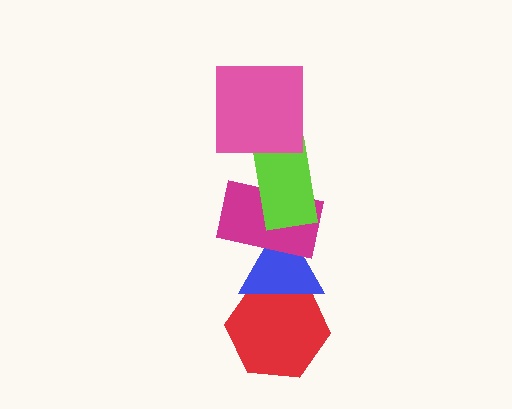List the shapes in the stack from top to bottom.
From top to bottom: the pink square, the lime rectangle, the magenta rectangle, the blue triangle, the red hexagon.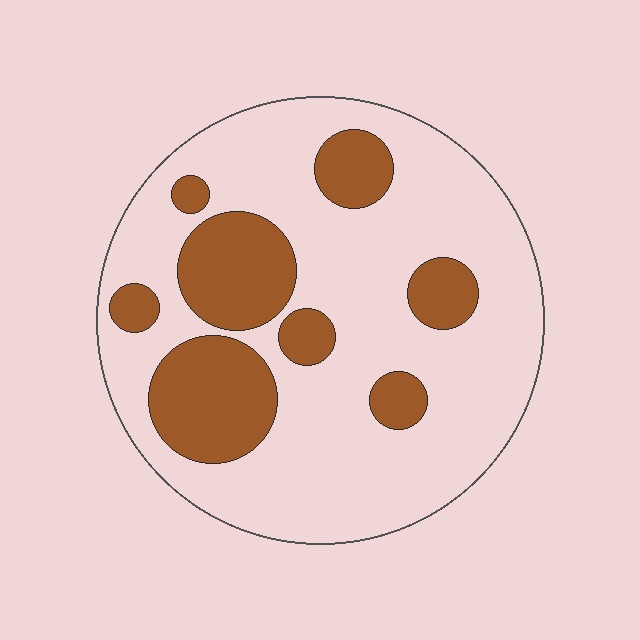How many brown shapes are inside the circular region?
8.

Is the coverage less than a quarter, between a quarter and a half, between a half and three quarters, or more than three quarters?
Between a quarter and a half.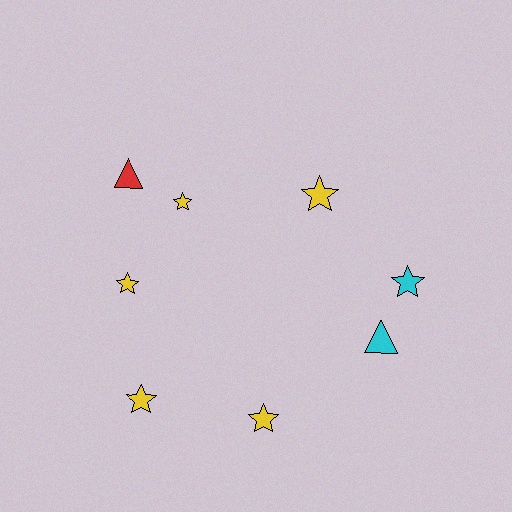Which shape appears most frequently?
Star, with 6 objects.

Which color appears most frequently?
Yellow, with 5 objects.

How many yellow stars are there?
There are 5 yellow stars.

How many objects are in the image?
There are 8 objects.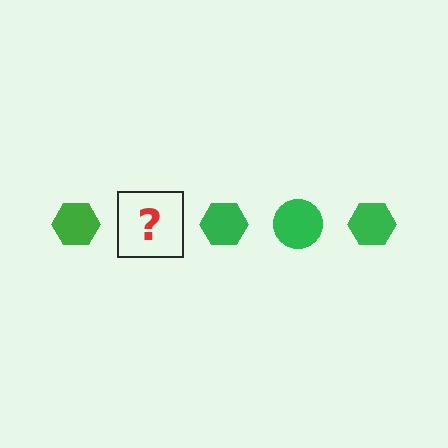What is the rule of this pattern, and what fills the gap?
The rule is that the pattern cycles through hexagon, circle shapes in green. The gap should be filled with a green circle.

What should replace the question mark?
The question mark should be replaced with a green circle.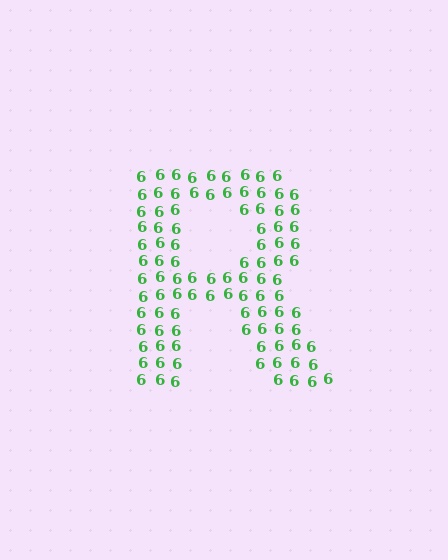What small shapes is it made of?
It is made of small digit 6's.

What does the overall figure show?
The overall figure shows the letter R.